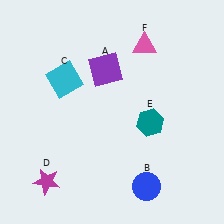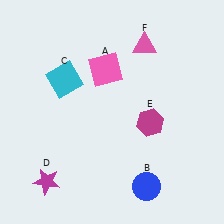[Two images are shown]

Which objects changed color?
A changed from purple to pink. E changed from teal to magenta.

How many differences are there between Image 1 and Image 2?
There are 2 differences between the two images.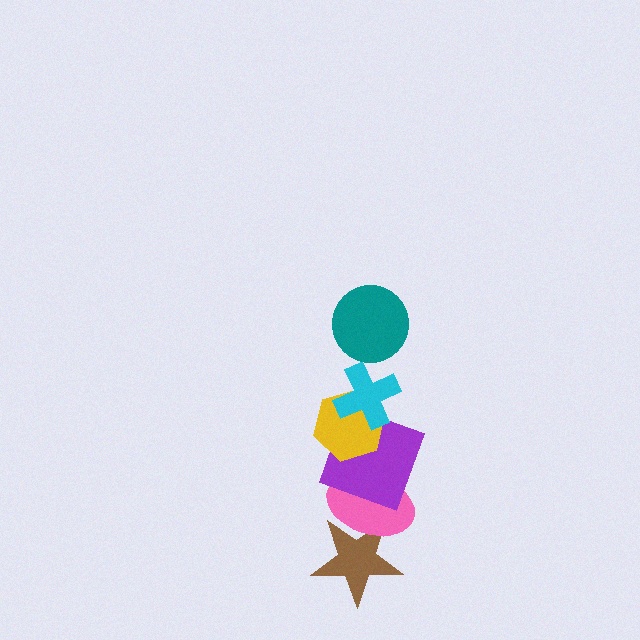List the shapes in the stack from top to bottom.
From top to bottom: the teal circle, the cyan cross, the yellow hexagon, the purple square, the pink ellipse, the brown star.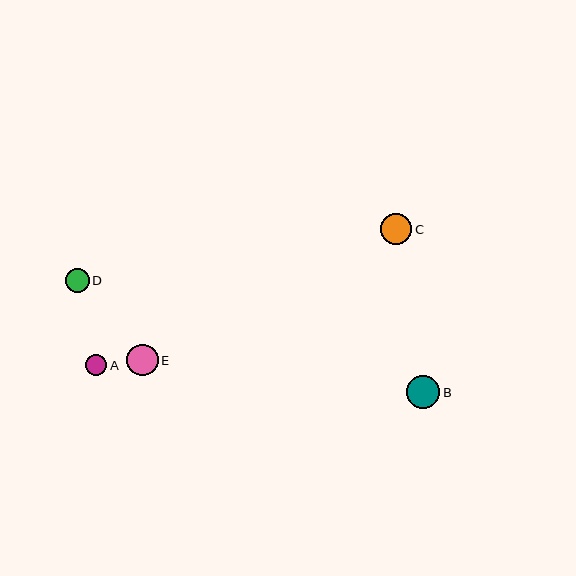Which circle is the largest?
Circle B is the largest with a size of approximately 33 pixels.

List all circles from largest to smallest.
From largest to smallest: B, E, C, D, A.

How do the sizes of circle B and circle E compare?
Circle B and circle E are approximately the same size.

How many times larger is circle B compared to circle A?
Circle B is approximately 1.6 times the size of circle A.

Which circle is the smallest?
Circle A is the smallest with a size of approximately 21 pixels.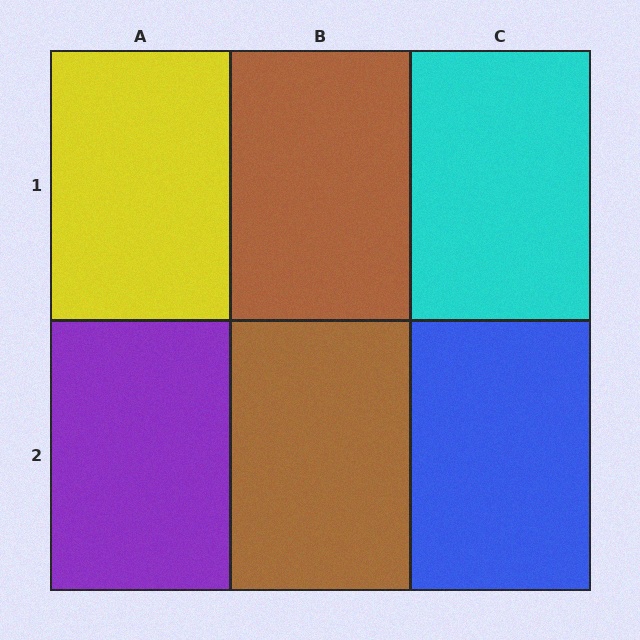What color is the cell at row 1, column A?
Yellow.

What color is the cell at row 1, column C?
Cyan.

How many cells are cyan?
1 cell is cyan.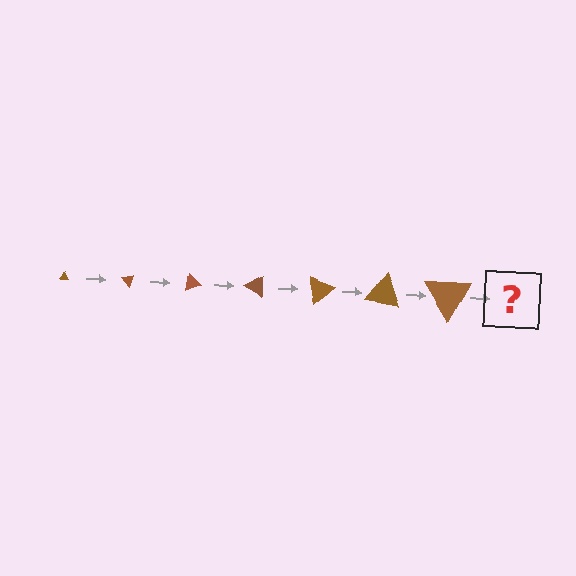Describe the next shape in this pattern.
It should be a triangle, larger than the previous one and rotated 350 degrees from the start.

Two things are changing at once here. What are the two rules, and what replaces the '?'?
The two rules are that the triangle grows larger each step and it rotates 50 degrees each step. The '?' should be a triangle, larger than the previous one and rotated 350 degrees from the start.